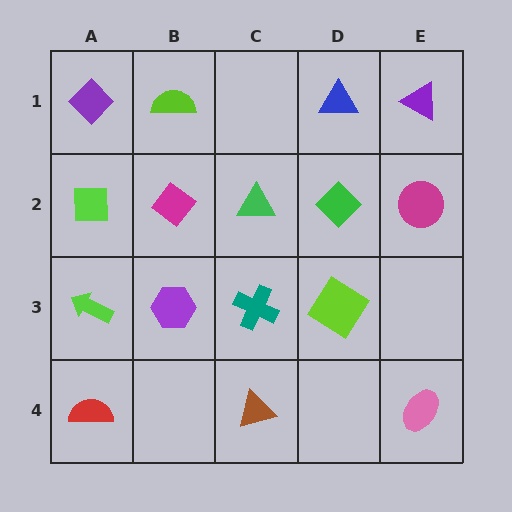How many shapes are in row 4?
3 shapes.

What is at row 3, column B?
A purple hexagon.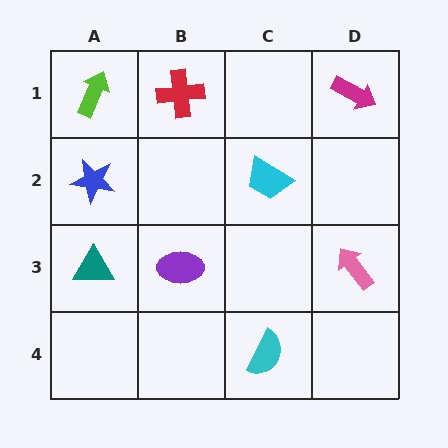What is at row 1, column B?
A red cross.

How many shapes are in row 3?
3 shapes.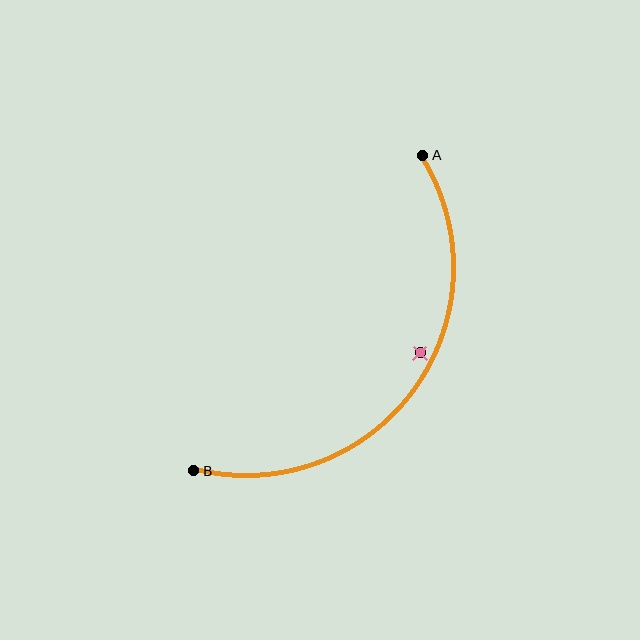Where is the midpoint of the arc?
The arc midpoint is the point on the curve farthest from the straight line joining A and B. It sits below and to the right of that line.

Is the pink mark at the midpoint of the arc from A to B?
No — the pink mark does not lie on the arc at all. It sits slightly inside the curve.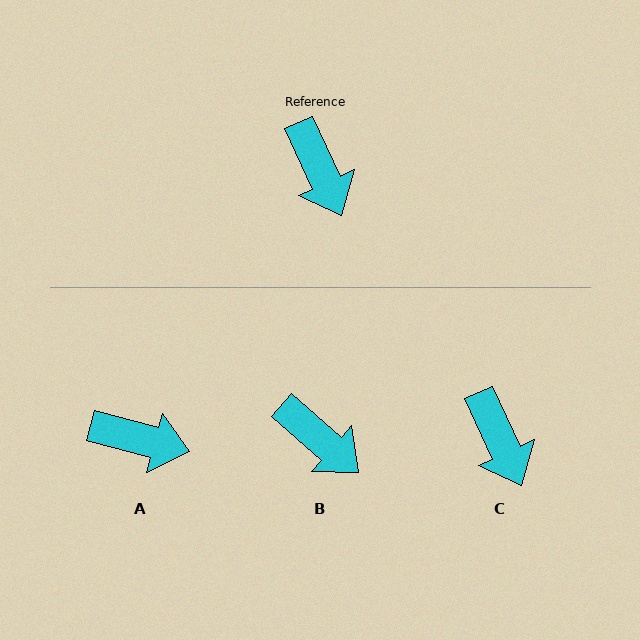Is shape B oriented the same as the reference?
No, it is off by about 24 degrees.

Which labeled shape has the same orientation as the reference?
C.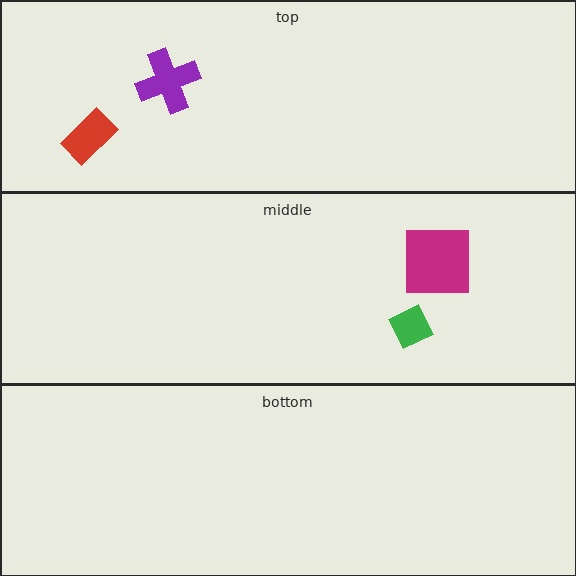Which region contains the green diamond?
The middle region.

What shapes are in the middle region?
The magenta square, the green diamond.